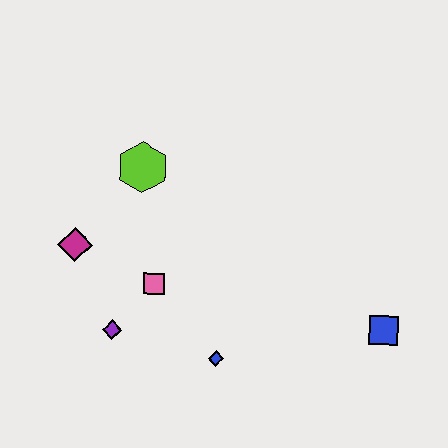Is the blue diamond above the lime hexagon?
No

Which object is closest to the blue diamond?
The pink square is closest to the blue diamond.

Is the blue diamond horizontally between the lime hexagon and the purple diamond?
No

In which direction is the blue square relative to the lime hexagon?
The blue square is to the right of the lime hexagon.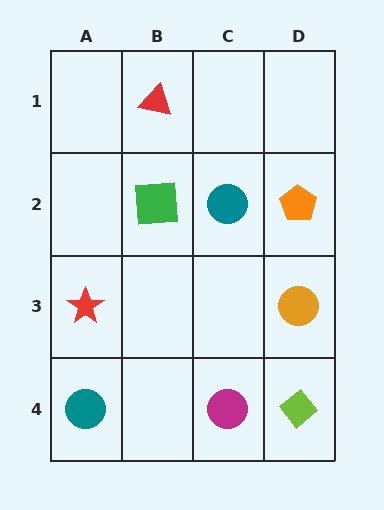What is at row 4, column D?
A lime diamond.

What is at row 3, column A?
A red star.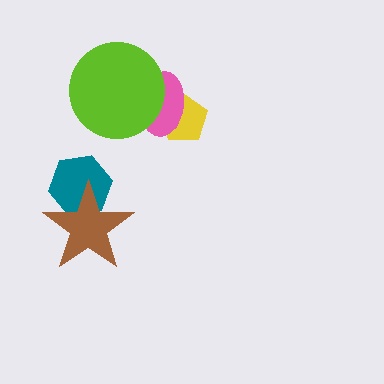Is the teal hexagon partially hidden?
Yes, it is partially covered by another shape.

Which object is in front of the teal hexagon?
The brown star is in front of the teal hexagon.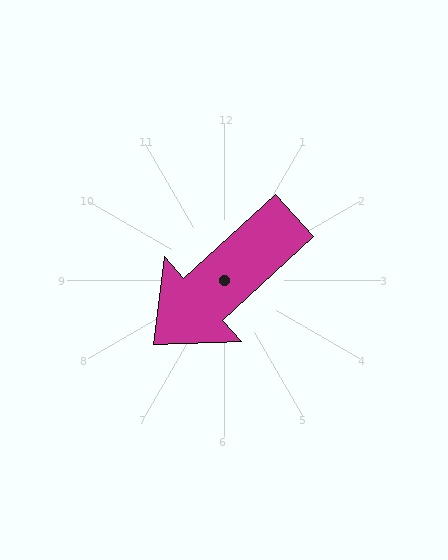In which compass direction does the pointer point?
Southwest.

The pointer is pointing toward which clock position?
Roughly 8 o'clock.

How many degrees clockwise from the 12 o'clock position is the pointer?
Approximately 228 degrees.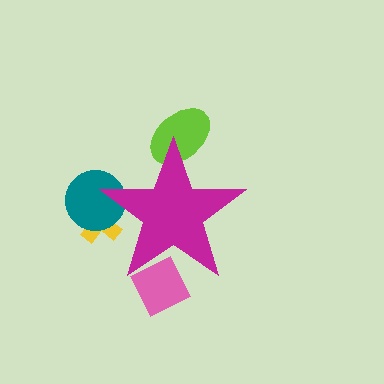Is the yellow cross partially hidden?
Yes, the yellow cross is partially hidden behind the magenta star.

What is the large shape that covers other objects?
A magenta star.